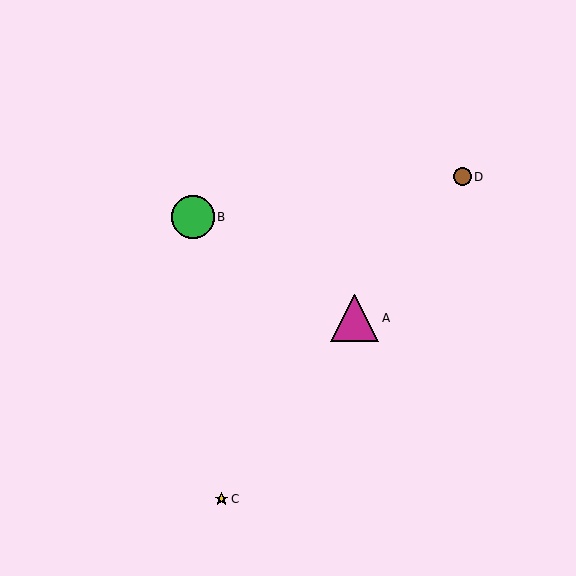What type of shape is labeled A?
Shape A is a magenta triangle.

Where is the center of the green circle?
The center of the green circle is at (193, 217).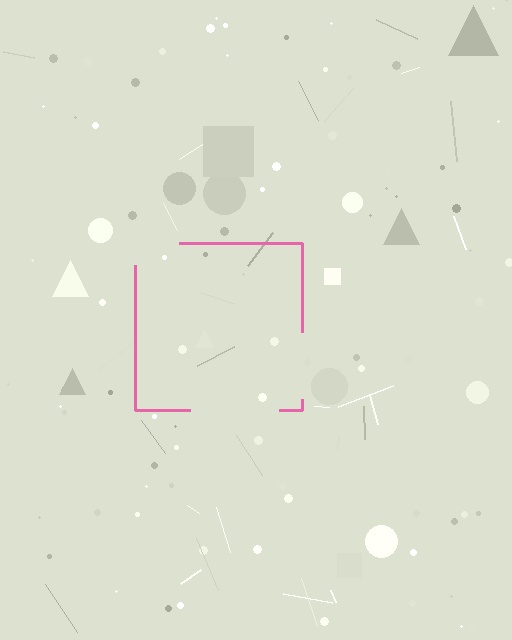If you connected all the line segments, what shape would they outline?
They would outline a square.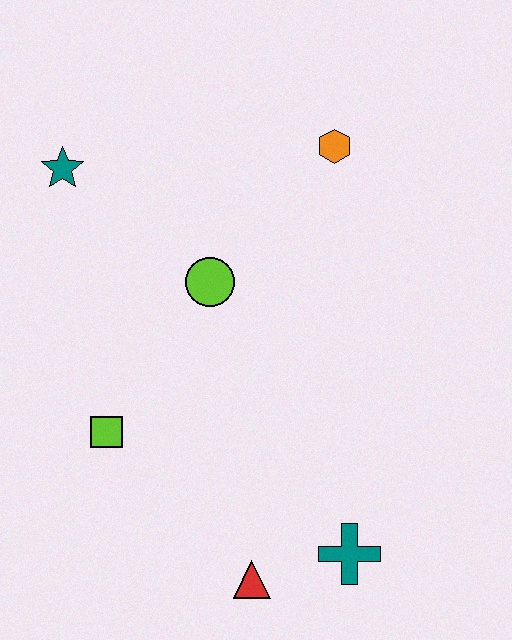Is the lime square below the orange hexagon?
Yes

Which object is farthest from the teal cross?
The teal star is farthest from the teal cross.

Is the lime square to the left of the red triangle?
Yes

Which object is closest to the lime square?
The lime circle is closest to the lime square.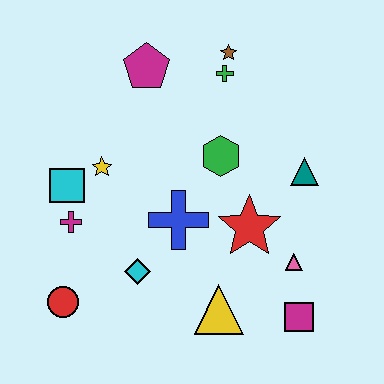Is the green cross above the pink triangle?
Yes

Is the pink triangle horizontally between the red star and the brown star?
No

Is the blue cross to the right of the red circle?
Yes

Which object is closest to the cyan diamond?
The blue cross is closest to the cyan diamond.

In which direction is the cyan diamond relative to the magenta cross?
The cyan diamond is to the right of the magenta cross.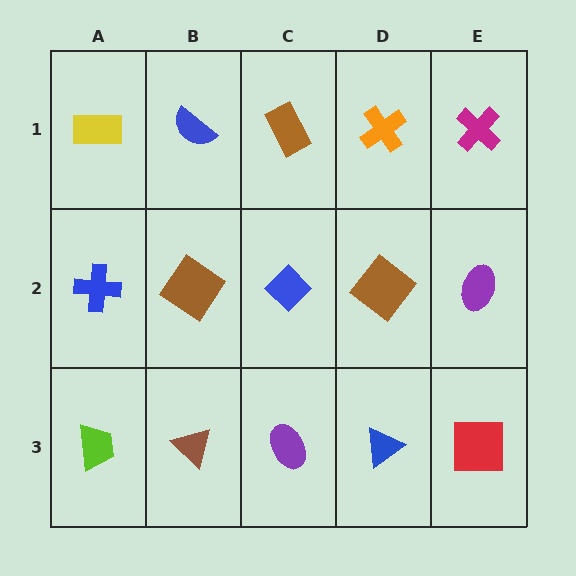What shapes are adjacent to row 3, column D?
A brown diamond (row 2, column D), a purple ellipse (row 3, column C), a red square (row 3, column E).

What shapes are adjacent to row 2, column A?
A yellow rectangle (row 1, column A), a lime trapezoid (row 3, column A), a brown diamond (row 2, column B).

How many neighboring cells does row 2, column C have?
4.